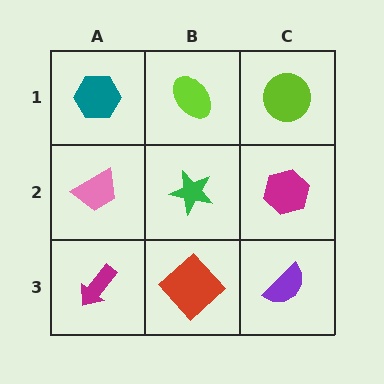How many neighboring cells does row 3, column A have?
2.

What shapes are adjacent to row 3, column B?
A green star (row 2, column B), a magenta arrow (row 3, column A), a purple semicircle (row 3, column C).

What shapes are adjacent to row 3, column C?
A magenta hexagon (row 2, column C), a red diamond (row 3, column B).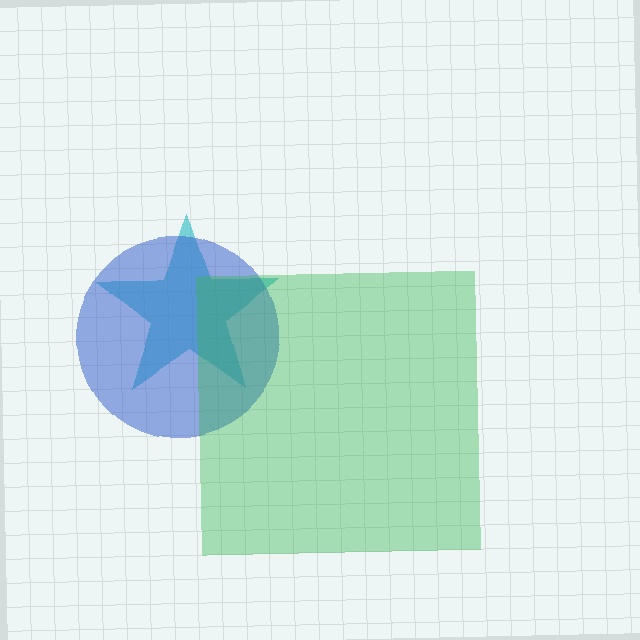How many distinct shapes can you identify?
There are 3 distinct shapes: a cyan star, a blue circle, a green square.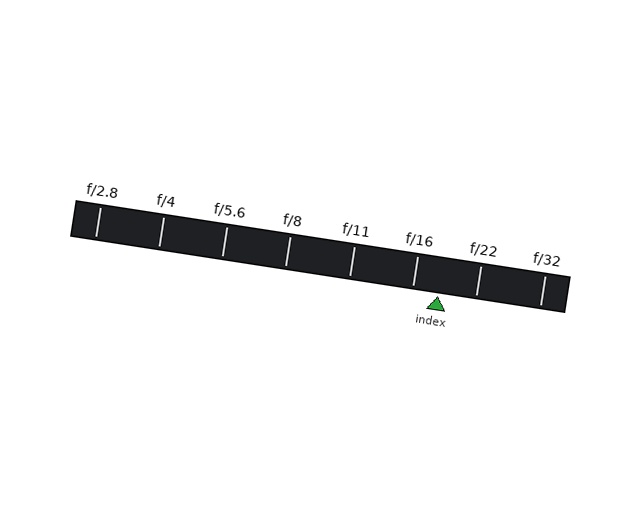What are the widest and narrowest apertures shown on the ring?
The widest aperture shown is f/2.8 and the narrowest is f/32.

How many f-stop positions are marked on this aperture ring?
There are 8 f-stop positions marked.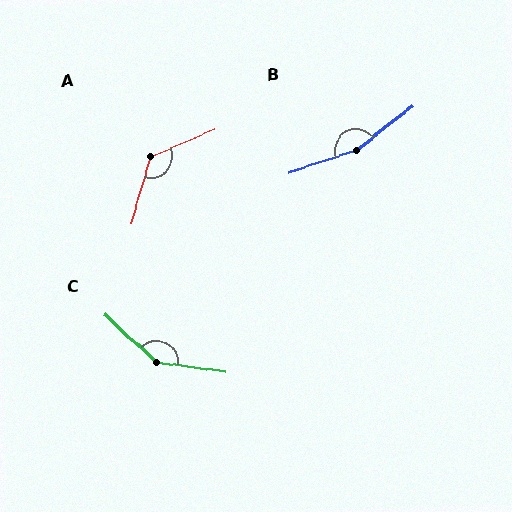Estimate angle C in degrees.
Approximately 145 degrees.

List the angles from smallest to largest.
A (129°), C (145°), B (161°).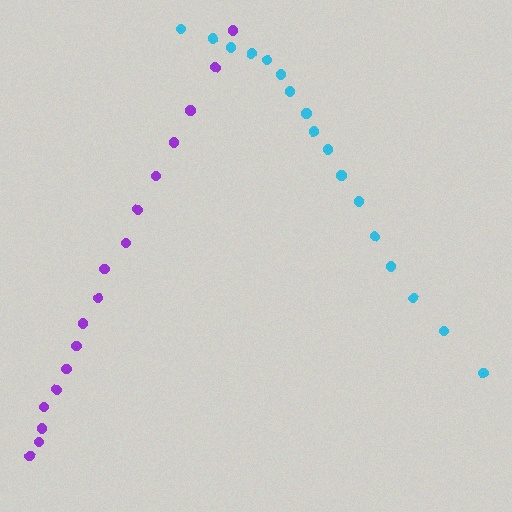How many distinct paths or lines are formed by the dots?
There are 2 distinct paths.